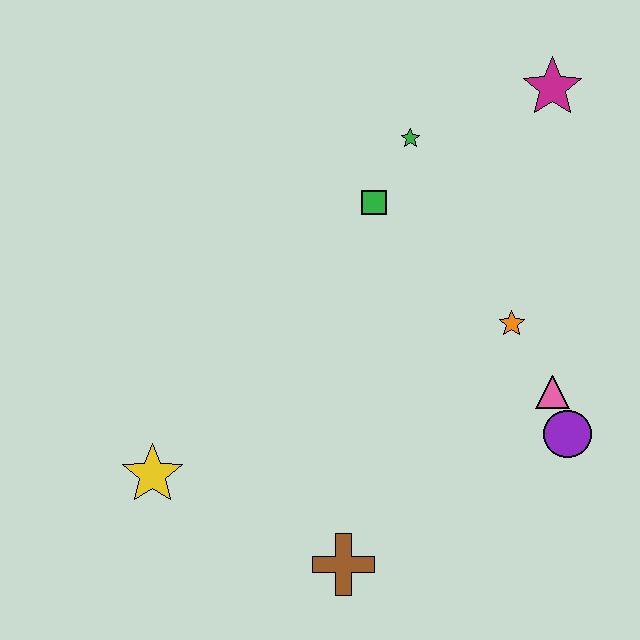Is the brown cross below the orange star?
Yes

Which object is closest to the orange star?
The pink triangle is closest to the orange star.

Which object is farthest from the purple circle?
The yellow star is farthest from the purple circle.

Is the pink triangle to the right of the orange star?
Yes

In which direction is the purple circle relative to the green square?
The purple circle is below the green square.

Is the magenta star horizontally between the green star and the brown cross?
No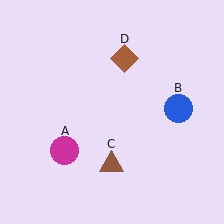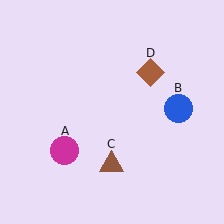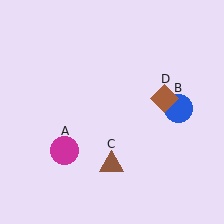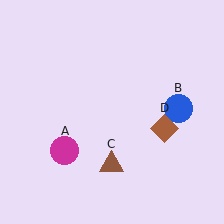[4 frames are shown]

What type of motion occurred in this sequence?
The brown diamond (object D) rotated clockwise around the center of the scene.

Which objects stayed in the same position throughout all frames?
Magenta circle (object A) and blue circle (object B) and brown triangle (object C) remained stationary.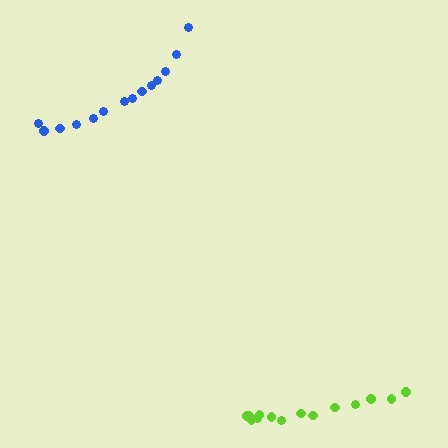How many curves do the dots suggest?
There are 2 distinct paths.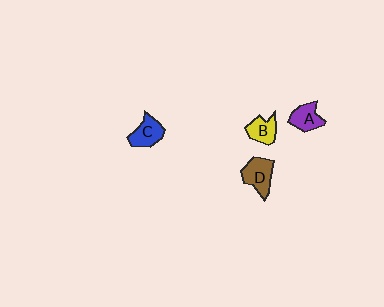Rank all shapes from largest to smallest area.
From largest to smallest: D (brown), C (blue), A (purple), B (yellow).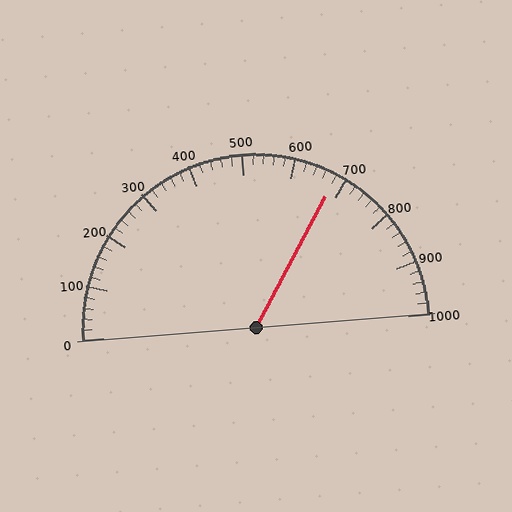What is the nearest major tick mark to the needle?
The nearest major tick mark is 700.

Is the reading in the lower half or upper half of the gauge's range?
The reading is in the upper half of the range (0 to 1000).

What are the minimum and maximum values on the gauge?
The gauge ranges from 0 to 1000.